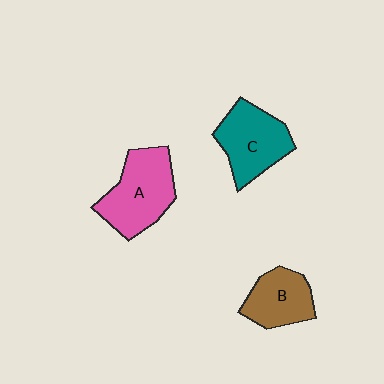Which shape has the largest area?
Shape A (pink).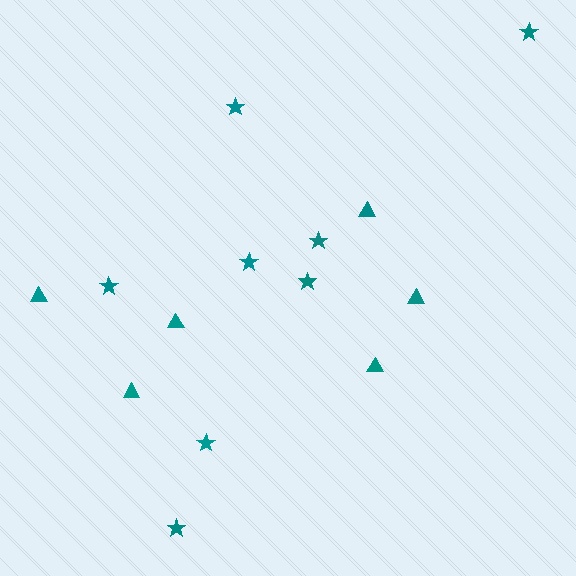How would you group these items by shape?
There are 2 groups: one group of triangles (6) and one group of stars (8).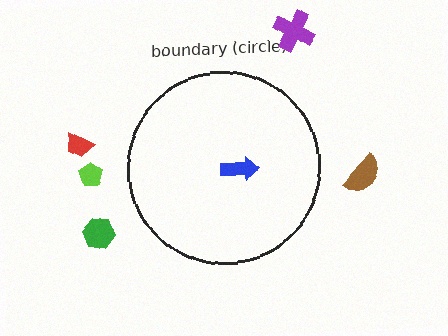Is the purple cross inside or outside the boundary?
Outside.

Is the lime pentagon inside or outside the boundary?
Outside.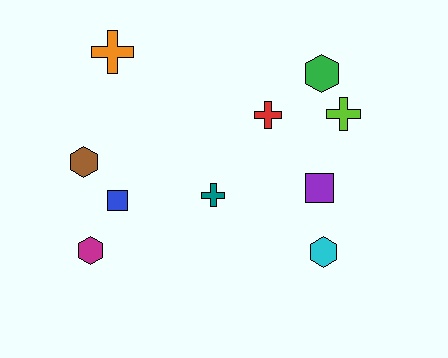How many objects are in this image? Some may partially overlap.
There are 10 objects.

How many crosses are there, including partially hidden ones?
There are 4 crosses.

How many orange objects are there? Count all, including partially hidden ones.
There is 1 orange object.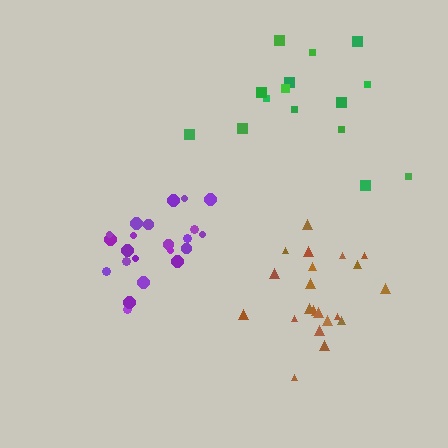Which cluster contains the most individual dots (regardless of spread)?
Brown (22).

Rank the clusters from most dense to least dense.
purple, brown, green.